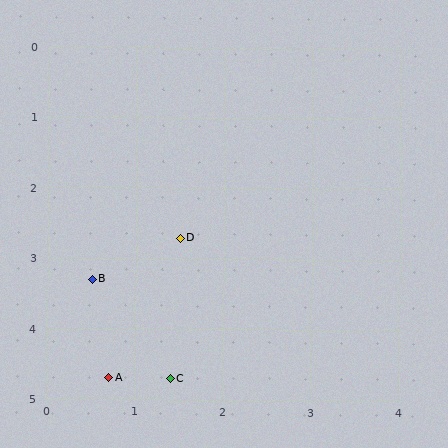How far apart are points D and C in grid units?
Points D and C are about 2.0 grid units apart.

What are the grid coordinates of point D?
Point D is at approximately (1.5, 2.7).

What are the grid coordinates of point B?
Point B is at approximately (0.5, 3.3).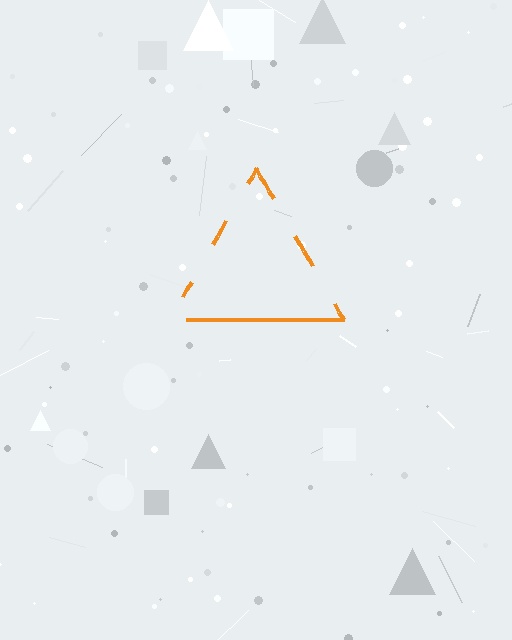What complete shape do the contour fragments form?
The contour fragments form a triangle.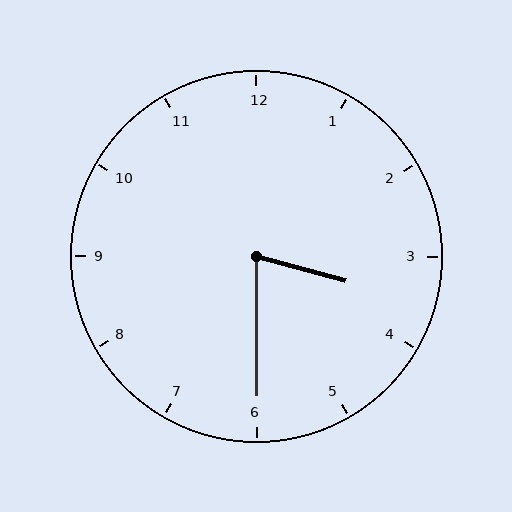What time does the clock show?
3:30.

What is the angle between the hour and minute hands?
Approximately 75 degrees.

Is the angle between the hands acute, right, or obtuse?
It is acute.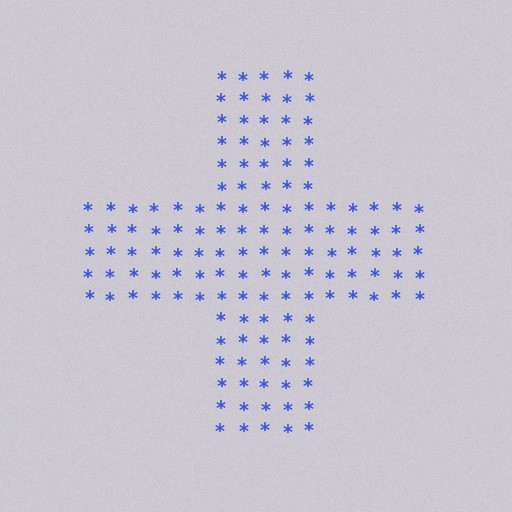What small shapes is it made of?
It is made of small asterisks.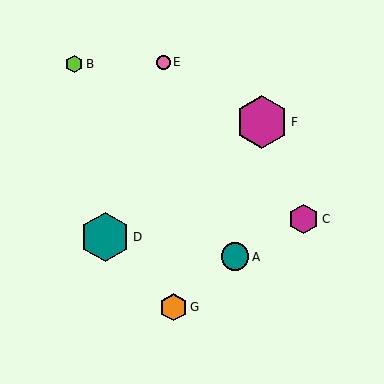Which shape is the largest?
The magenta hexagon (labeled F) is the largest.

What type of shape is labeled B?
Shape B is a lime hexagon.